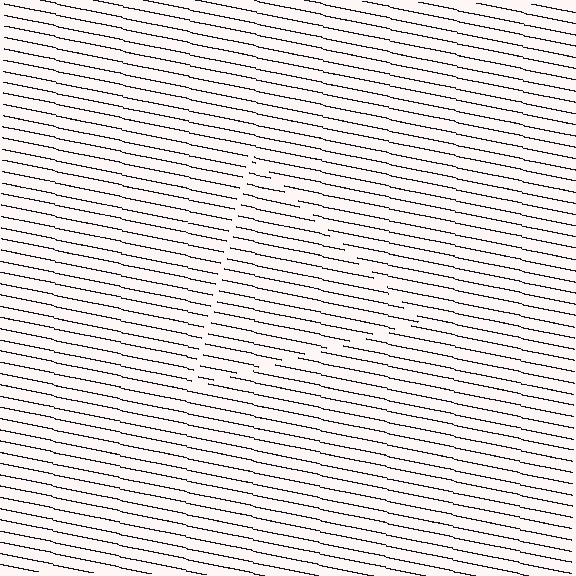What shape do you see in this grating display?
An illusory triangle. The interior of the shape contains the same grating, shifted by half a period — the contour is defined by the phase discontinuity where line-ends from the inner and outer gratings abut.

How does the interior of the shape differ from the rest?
The interior of the shape contains the same grating, shifted by half a period — the contour is defined by the phase discontinuity where line-ends from the inner and outer gratings abut.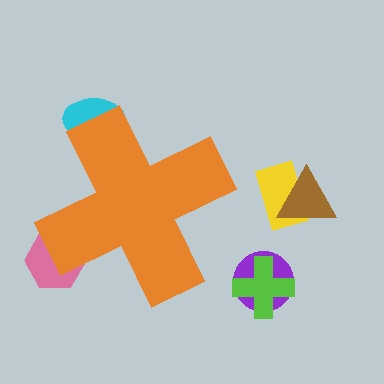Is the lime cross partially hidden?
No, the lime cross is fully visible.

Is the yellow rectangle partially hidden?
No, the yellow rectangle is fully visible.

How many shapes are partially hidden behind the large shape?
2 shapes are partially hidden.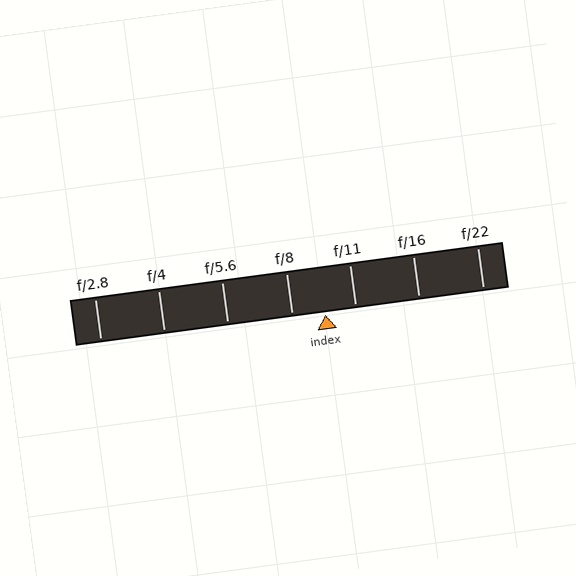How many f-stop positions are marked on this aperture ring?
There are 7 f-stop positions marked.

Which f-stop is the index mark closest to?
The index mark is closest to f/11.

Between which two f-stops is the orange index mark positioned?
The index mark is between f/8 and f/11.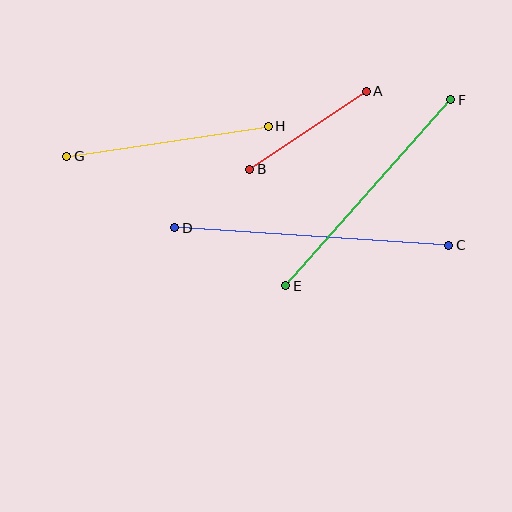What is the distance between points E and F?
The distance is approximately 249 pixels.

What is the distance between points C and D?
The distance is approximately 274 pixels.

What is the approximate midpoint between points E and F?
The midpoint is at approximately (368, 193) pixels.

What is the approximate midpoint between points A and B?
The midpoint is at approximately (308, 130) pixels.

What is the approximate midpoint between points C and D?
The midpoint is at approximately (312, 236) pixels.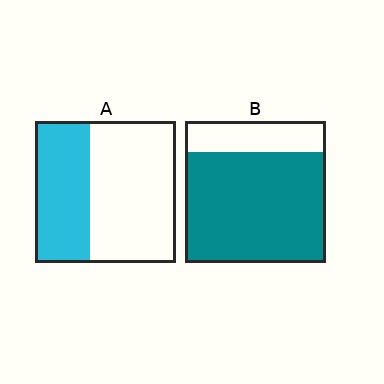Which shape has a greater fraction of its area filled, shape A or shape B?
Shape B.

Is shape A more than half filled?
No.